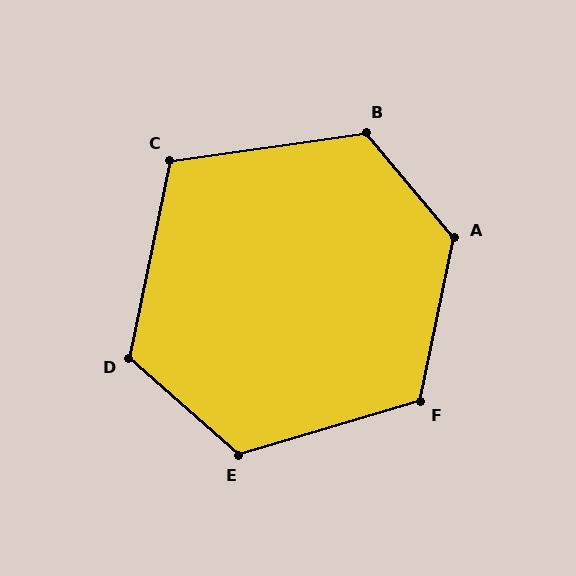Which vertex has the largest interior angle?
A, at approximately 128 degrees.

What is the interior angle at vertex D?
Approximately 120 degrees (obtuse).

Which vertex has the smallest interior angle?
C, at approximately 110 degrees.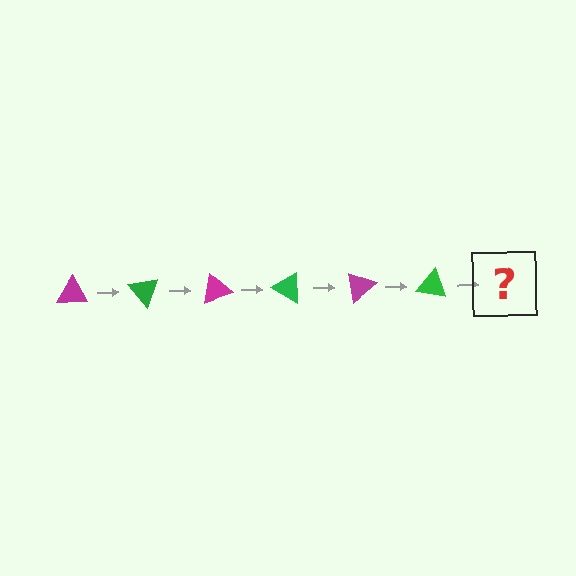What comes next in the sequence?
The next element should be a magenta triangle, rotated 300 degrees from the start.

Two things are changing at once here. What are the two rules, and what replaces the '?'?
The two rules are that it rotates 50 degrees each step and the color cycles through magenta and green. The '?' should be a magenta triangle, rotated 300 degrees from the start.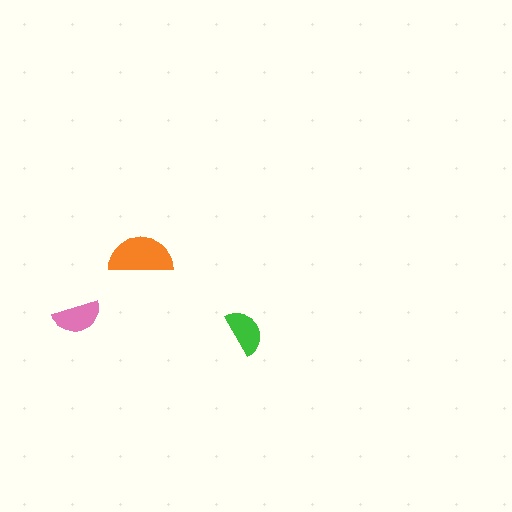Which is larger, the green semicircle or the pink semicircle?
The pink one.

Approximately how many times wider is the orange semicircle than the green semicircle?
About 1.5 times wider.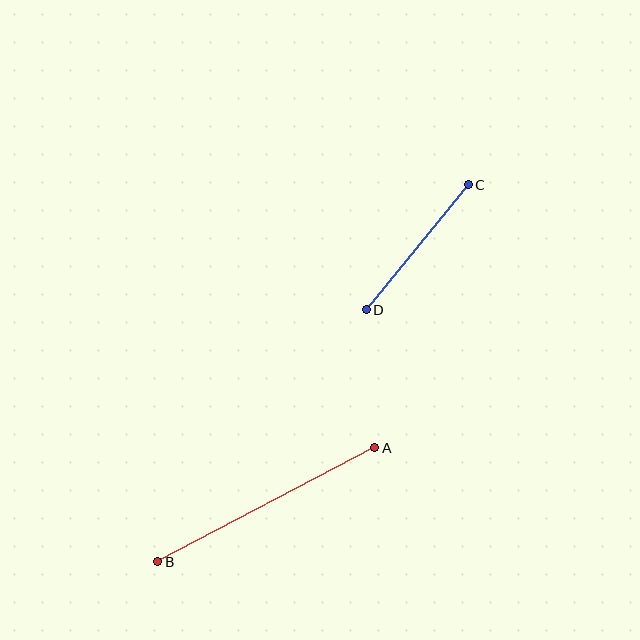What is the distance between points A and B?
The distance is approximately 246 pixels.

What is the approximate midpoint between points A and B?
The midpoint is at approximately (266, 505) pixels.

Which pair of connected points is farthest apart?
Points A and B are farthest apart.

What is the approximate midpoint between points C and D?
The midpoint is at approximately (417, 247) pixels.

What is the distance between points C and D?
The distance is approximately 161 pixels.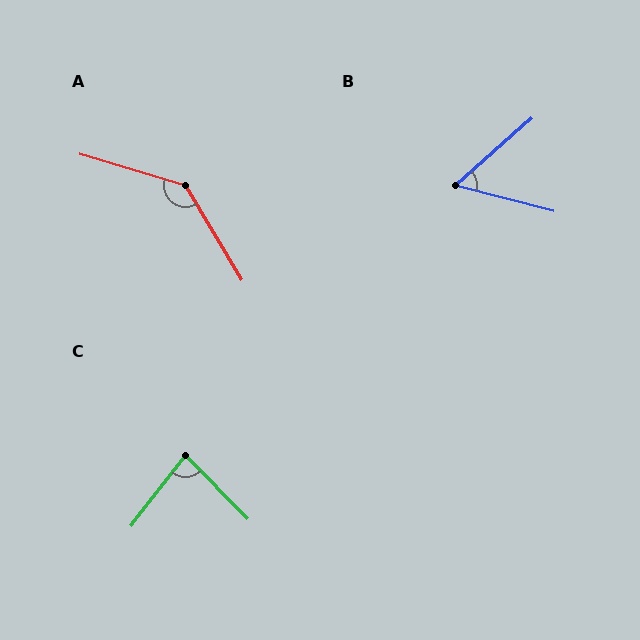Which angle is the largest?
A, at approximately 138 degrees.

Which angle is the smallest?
B, at approximately 56 degrees.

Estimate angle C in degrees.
Approximately 82 degrees.